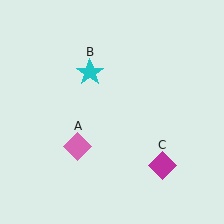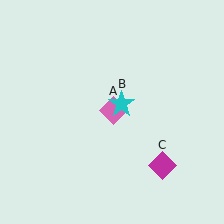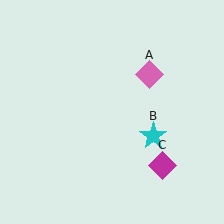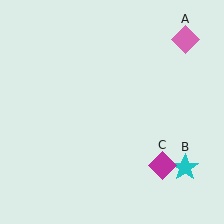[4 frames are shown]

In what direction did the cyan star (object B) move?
The cyan star (object B) moved down and to the right.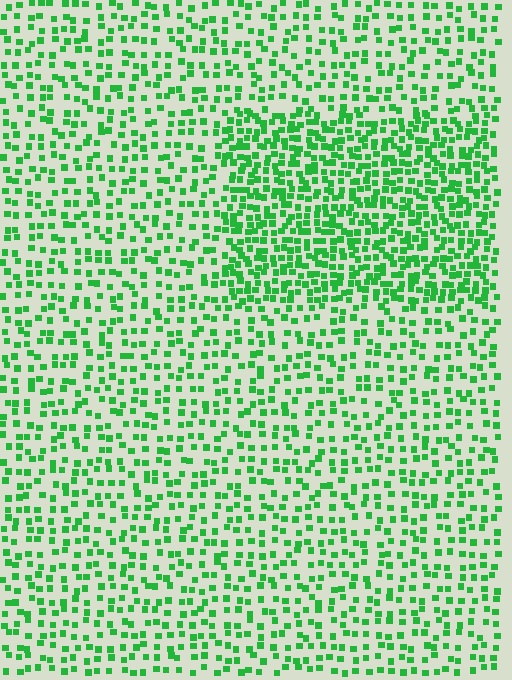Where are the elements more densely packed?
The elements are more densely packed inside the rectangle boundary.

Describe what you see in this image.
The image contains small green elements arranged at two different densities. A rectangle-shaped region is visible where the elements are more densely packed than the surrounding area.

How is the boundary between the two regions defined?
The boundary is defined by a change in element density (approximately 1.9x ratio). All elements are the same color, size, and shape.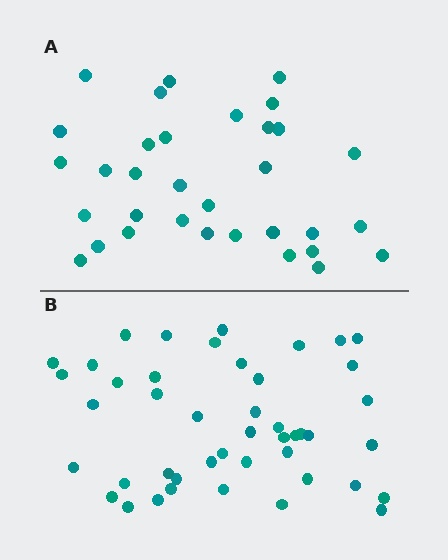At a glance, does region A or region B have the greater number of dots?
Region B (the bottom region) has more dots.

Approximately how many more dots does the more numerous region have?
Region B has roughly 12 or so more dots than region A.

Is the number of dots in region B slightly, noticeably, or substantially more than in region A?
Region B has noticeably more, but not dramatically so. The ratio is roughly 1.4 to 1.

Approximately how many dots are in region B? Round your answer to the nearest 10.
About 40 dots. (The exact count is 45, which rounds to 40.)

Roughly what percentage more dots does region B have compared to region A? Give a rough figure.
About 35% more.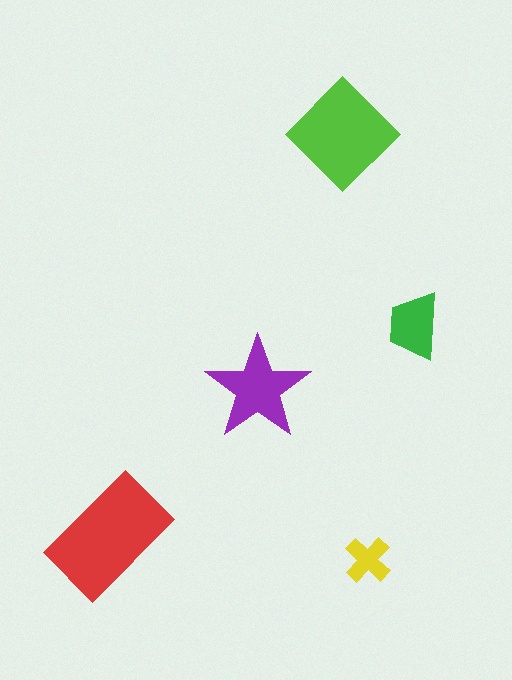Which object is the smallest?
The yellow cross.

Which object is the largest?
The red rectangle.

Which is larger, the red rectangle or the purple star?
The red rectangle.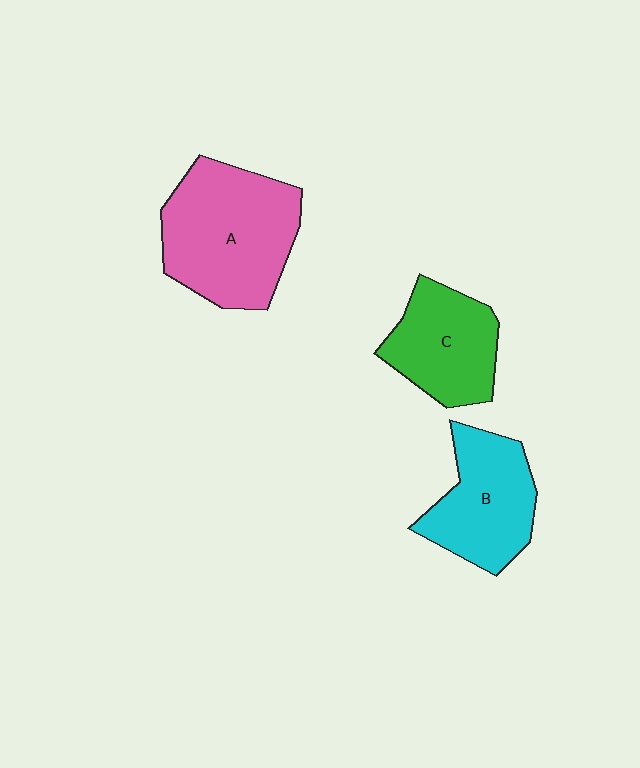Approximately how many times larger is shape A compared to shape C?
Approximately 1.5 times.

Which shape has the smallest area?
Shape C (green).